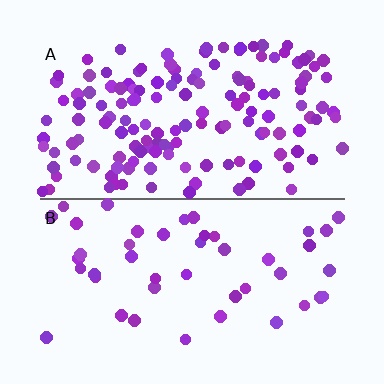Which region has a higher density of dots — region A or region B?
A (the top).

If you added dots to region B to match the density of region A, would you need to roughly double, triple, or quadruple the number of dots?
Approximately triple.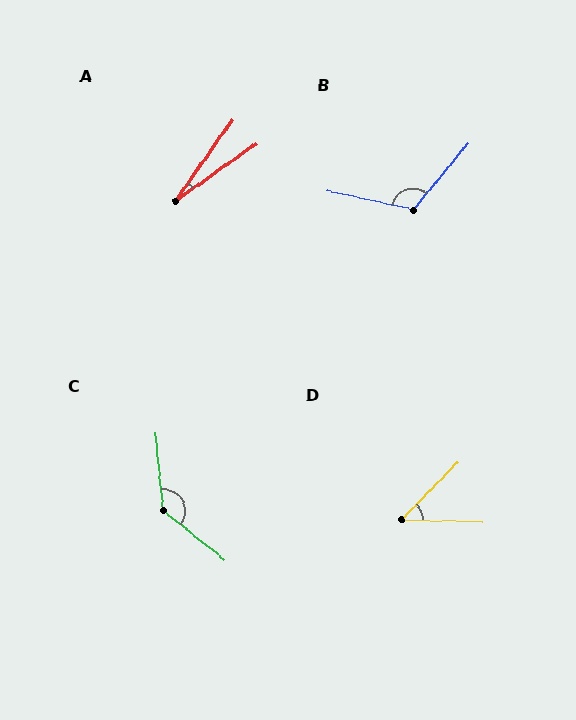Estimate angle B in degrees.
Approximately 117 degrees.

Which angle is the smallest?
A, at approximately 20 degrees.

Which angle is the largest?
C, at approximately 134 degrees.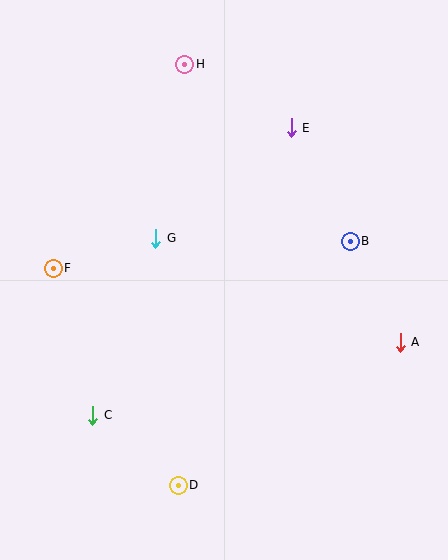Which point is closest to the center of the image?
Point G at (156, 238) is closest to the center.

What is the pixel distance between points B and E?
The distance between B and E is 128 pixels.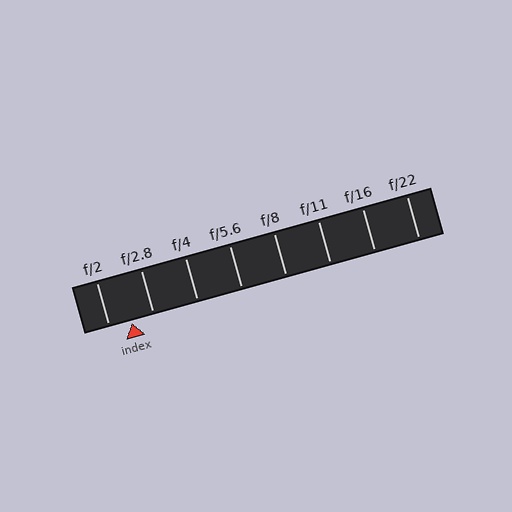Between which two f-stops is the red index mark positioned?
The index mark is between f/2 and f/2.8.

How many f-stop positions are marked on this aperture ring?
There are 8 f-stop positions marked.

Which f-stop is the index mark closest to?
The index mark is closest to f/2.8.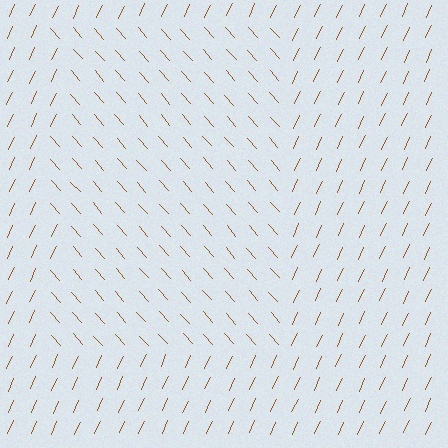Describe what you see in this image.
The image is filled with small brown line segments. A rectangle region in the image has lines oriented differently from the surrounding lines, creating a visible texture boundary.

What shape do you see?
I see a rectangle.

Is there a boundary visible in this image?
Yes, there is a texture boundary formed by a change in line orientation.